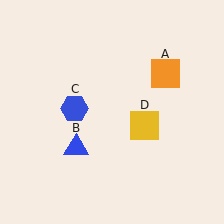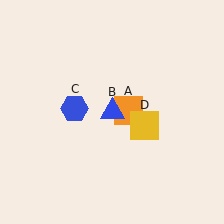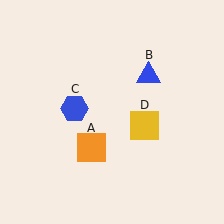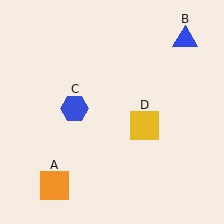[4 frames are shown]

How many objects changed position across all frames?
2 objects changed position: orange square (object A), blue triangle (object B).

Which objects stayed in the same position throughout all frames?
Blue hexagon (object C) and yellow square (object D) remained stationary.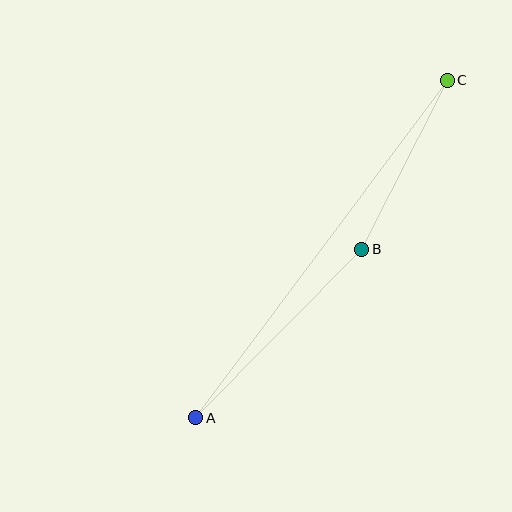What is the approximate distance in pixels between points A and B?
The distance between A and B is approximately 236 pixels.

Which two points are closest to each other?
Points B and C are closest to each other.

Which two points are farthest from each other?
Points A and C are farthest from each other.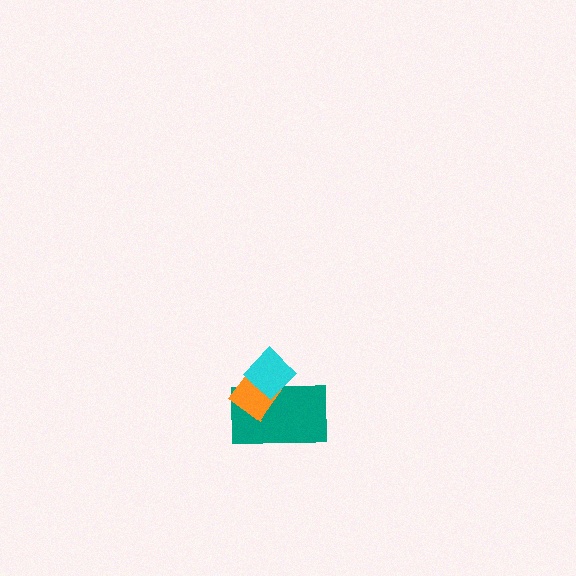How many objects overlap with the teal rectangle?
2 objects overlap with the teal rectangle.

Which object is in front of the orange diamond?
The cyan diamond is in front of the orange diamond.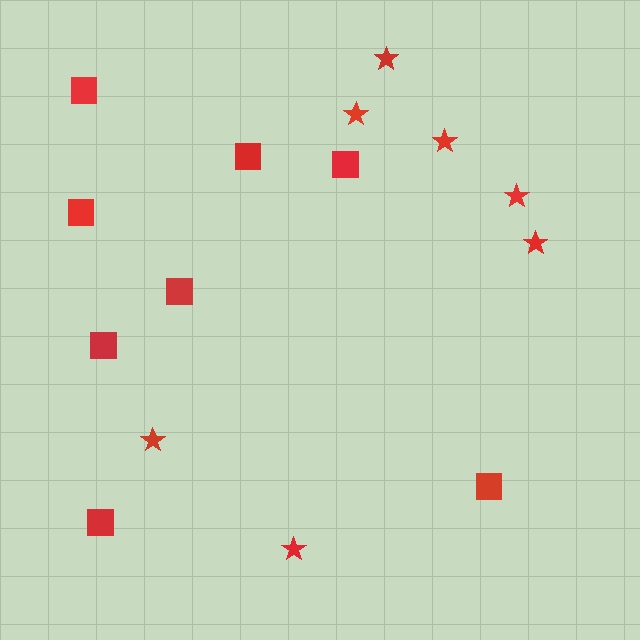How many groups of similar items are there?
There are 2 groups: one group of stars (7) and one group of squares (8).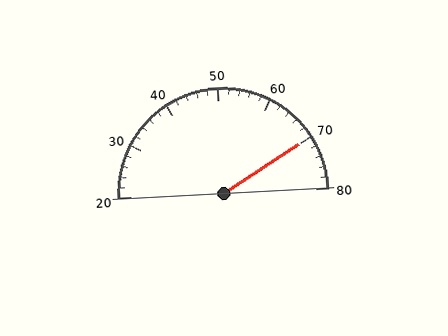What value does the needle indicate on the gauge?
The needle indicates approximately 70.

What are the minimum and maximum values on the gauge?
The gauge ranges from 20 to 80.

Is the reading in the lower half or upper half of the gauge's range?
The reading is in the upper half of the range (20 to 80).